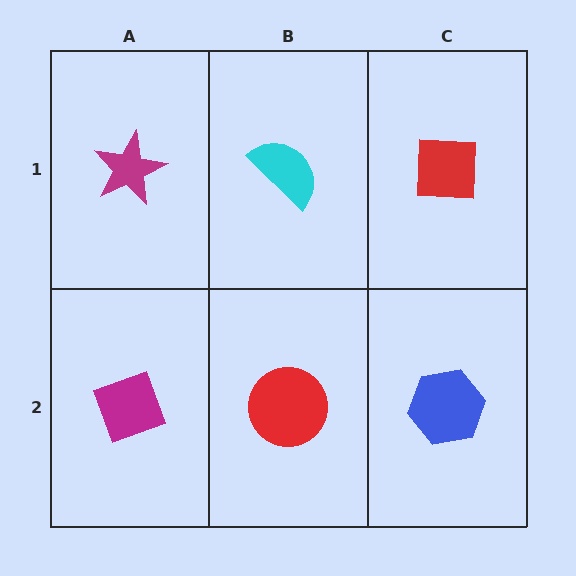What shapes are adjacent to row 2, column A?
A magenta star (row 1, column A), a red circle (row 2, column B).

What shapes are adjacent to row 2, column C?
A red square (row 1, column C), a red circle (row 2, column B).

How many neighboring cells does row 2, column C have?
2.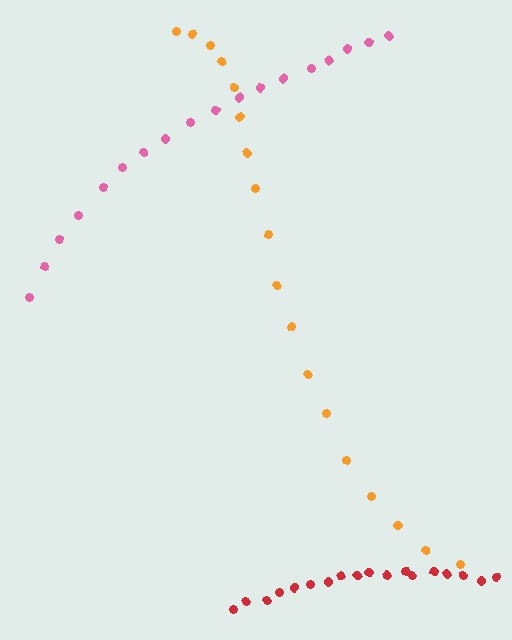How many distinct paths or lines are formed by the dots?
There are 3 distinct paths.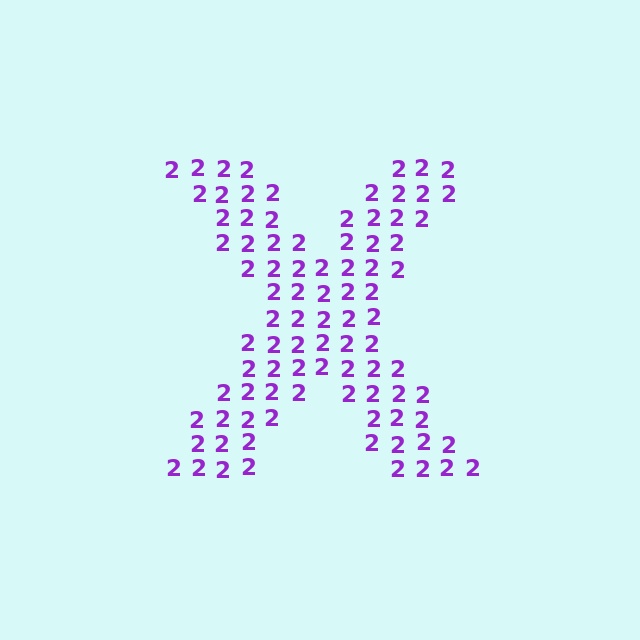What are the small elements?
The small elements are digit 2's.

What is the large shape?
The large shape is the letter X.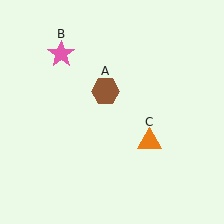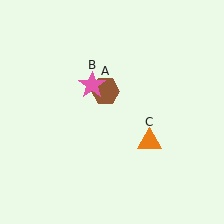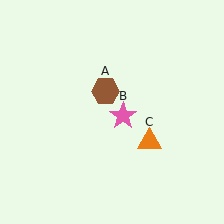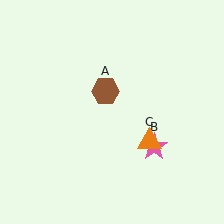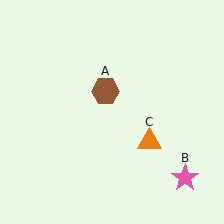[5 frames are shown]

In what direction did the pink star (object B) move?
The pink star (object B) moved down and to the right.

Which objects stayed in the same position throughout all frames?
Brown hexagon (object A) and orange triangle (object C) remained stationary.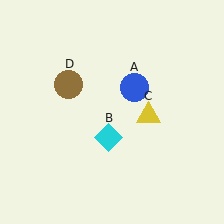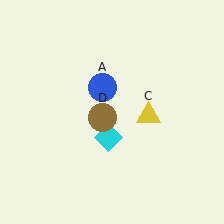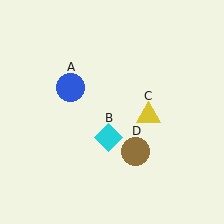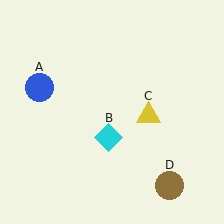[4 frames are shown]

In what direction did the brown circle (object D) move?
The brown circle (object D) moved down and to the right.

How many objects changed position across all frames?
2 objects changed position: blue circle (object A), brown circle (object D).